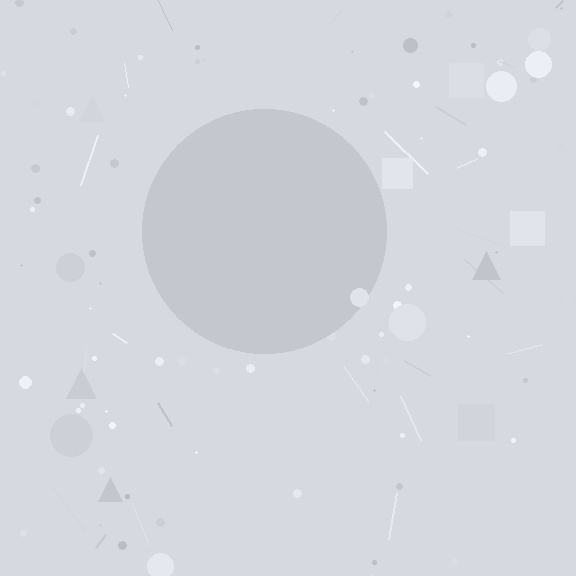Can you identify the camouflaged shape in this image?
The camouflaged shape is a circle.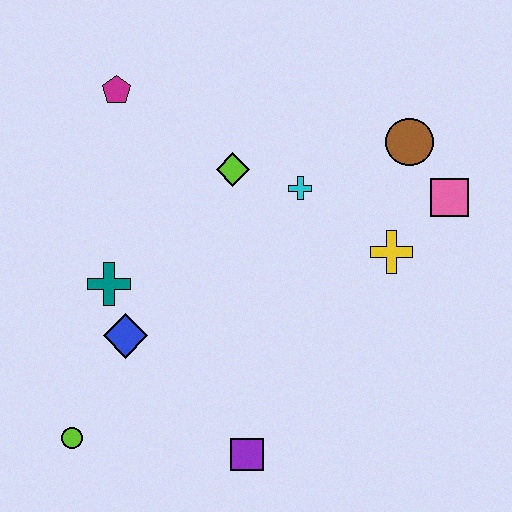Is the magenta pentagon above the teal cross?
Yes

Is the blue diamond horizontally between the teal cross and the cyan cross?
Yes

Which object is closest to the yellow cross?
The pink square is closest to the yellow cross.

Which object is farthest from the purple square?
The magenta pentagon is farthest from the purple square.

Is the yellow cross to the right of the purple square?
Yes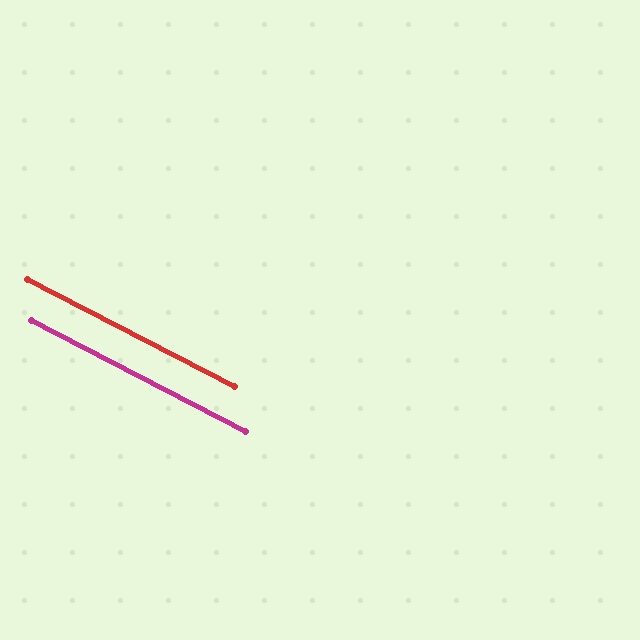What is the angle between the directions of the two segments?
Approximately 0 degrees.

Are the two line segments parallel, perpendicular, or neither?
Parallel — their directions differ by only 0.0°.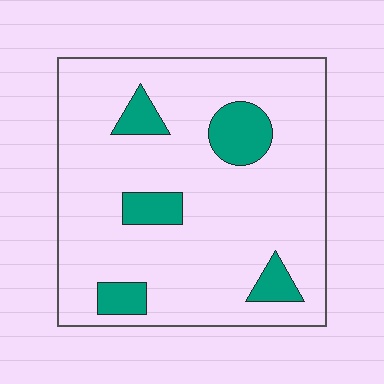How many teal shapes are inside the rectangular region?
5.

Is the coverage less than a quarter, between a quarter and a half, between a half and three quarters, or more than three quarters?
Less than a quarter.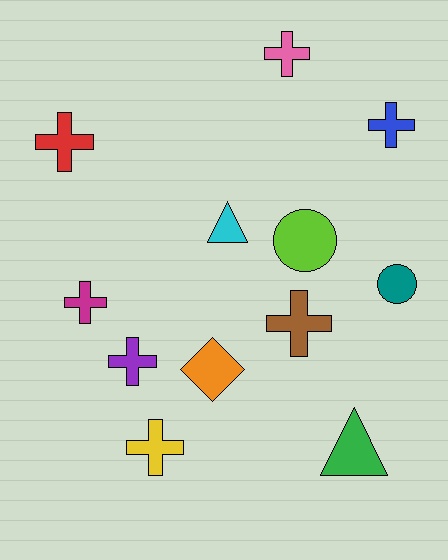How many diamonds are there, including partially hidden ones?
There is 1 diamond.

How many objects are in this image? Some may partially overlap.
There are 12 objects.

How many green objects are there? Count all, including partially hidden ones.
There is 1 green object.